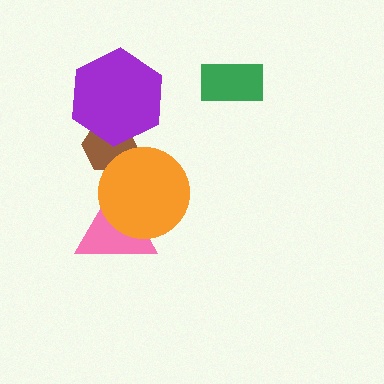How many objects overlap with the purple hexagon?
1 object overlaps with the purple hexagon.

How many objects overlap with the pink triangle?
1 object overlaps with the pink triangle.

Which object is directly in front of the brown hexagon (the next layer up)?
The purple hexagon is directly in front of the brown hexagon.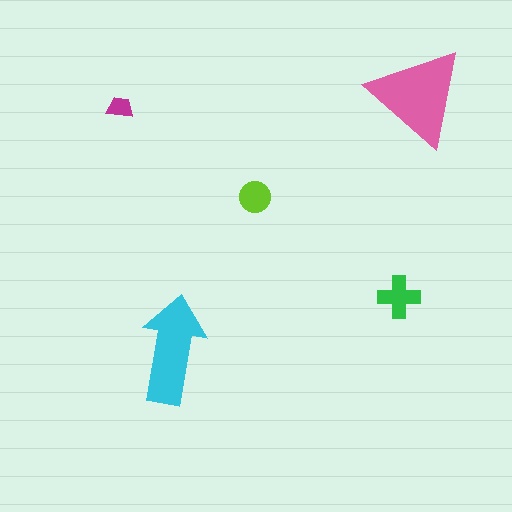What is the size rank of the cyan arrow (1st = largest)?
2nd.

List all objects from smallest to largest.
The magenta trapezoid, the lime circle, the green cross, the cyan arrow, the pink triangle.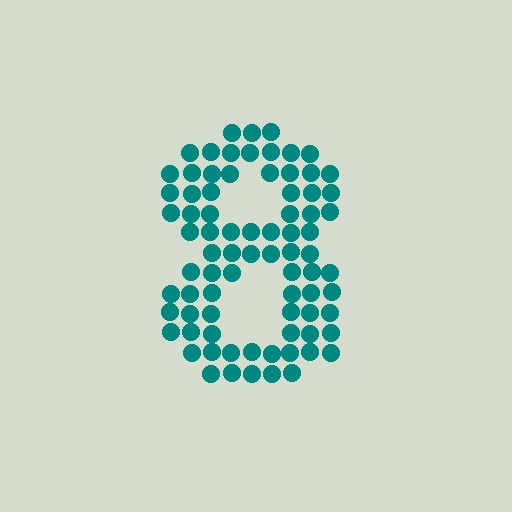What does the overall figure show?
The overall figure shows the digit 8.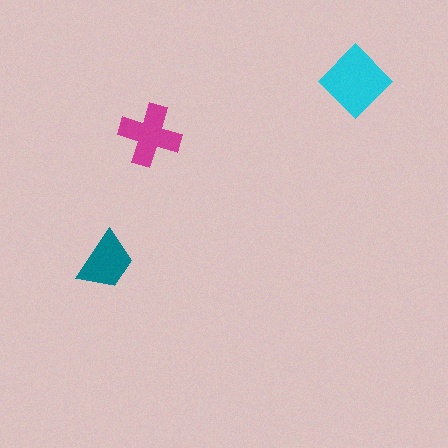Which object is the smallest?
The teal trapezoid.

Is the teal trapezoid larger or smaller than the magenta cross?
Smaller.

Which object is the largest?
The cyan diamond.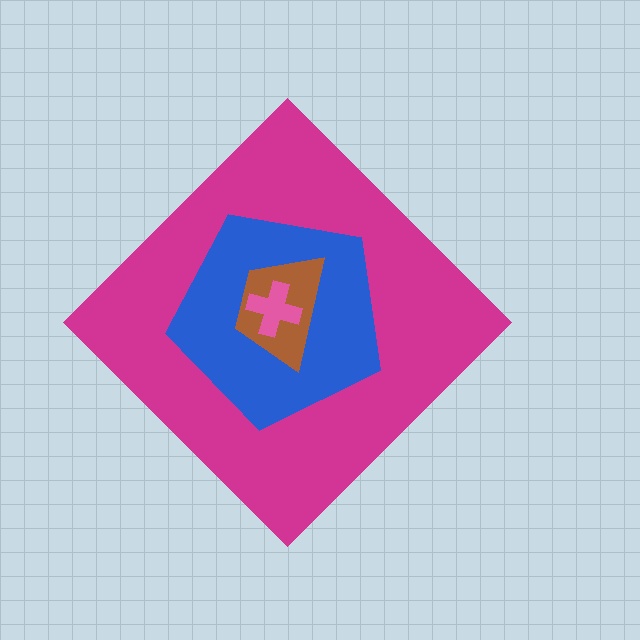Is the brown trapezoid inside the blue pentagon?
Yes.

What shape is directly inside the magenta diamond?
The blue pentagon.